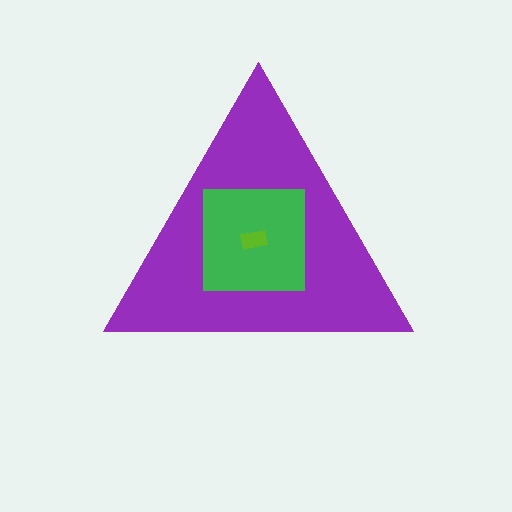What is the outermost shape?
The purple triangle.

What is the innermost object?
The lime rectangle.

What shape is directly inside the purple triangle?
The green square.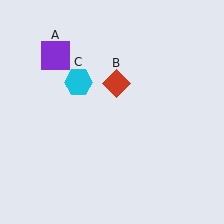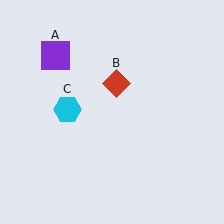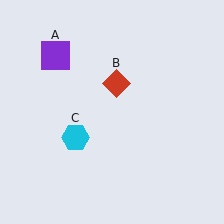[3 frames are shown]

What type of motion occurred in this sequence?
The cyan hexagon (object C) rotated counterclockwise around the center of the scene.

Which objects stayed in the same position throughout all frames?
Purple square (object A) and red diamond (object B) remained stationary.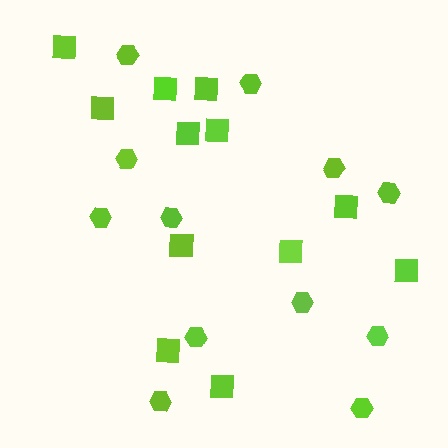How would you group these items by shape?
There are 2 groups: one group of squares (12) and one group of hexagons (12).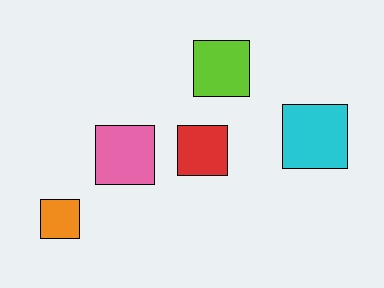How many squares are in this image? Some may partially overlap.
There are 5 squares.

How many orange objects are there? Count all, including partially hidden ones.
There is 1 orange object.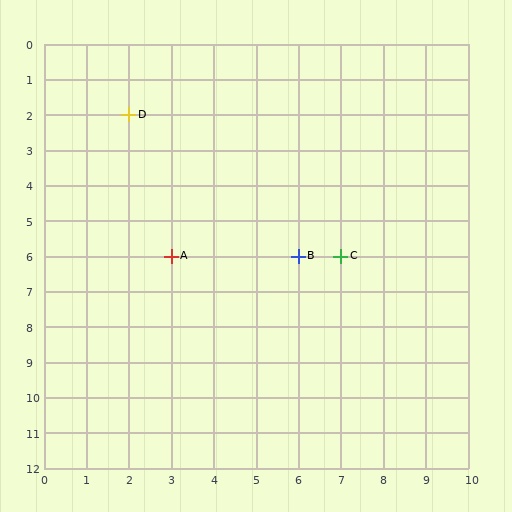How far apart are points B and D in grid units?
Points B and D are 4 columns and 4 rows apart (about 5.7 grid units diagonally).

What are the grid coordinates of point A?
Point A is at grid coordinates (3, 6).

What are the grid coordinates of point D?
Point D is at grid coordinates (2, 2).